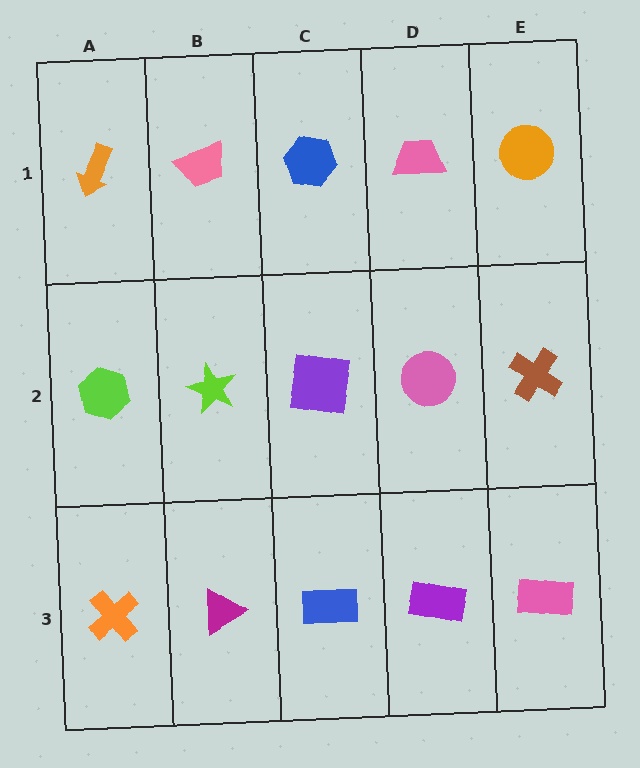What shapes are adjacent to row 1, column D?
A pink circle (row 2, column D), a blue hexagon (row 1, column C), an orange circle (row 1, column E).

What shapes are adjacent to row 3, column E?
A brown cross (row 2, column E), a purple rectangle (row 3, column D).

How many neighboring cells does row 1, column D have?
3.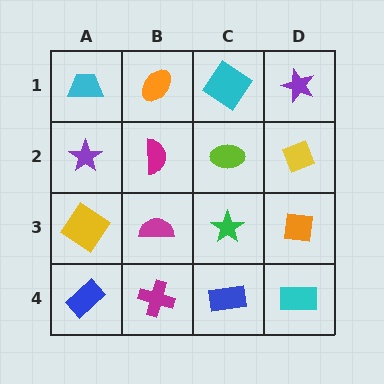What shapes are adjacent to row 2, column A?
A cyan trapezoid (row 1, column A), a yellow diamond (row 3, column A), a magenta semicircle (row 2, column B).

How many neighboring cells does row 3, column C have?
4.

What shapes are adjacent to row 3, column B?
A magenta semicircle (row 2, column B), a magenta cross (row 4, column B), a yellow diamond (row 3, column A), a green star (row 3, column C).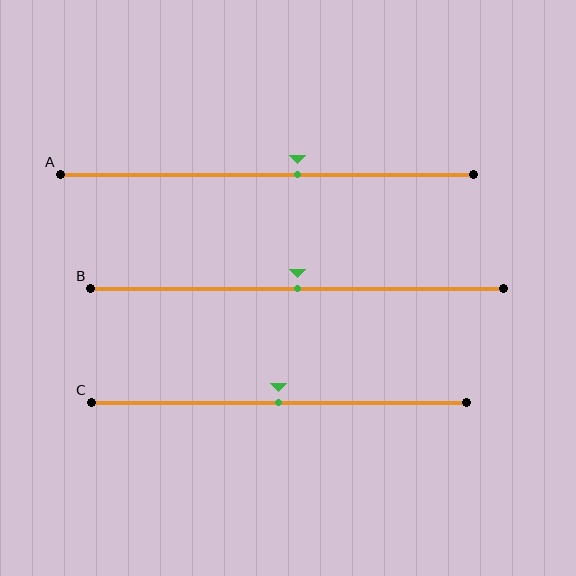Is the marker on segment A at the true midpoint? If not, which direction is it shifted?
No, the marker on segment A is shifted to the right by about 7% of the segment length.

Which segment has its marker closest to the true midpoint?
Segment B has its marker closest to the true midpoint.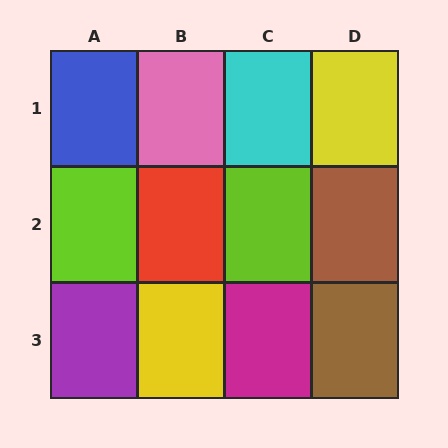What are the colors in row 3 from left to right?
Purple, yellow, magenta, brown.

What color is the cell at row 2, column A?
Lime.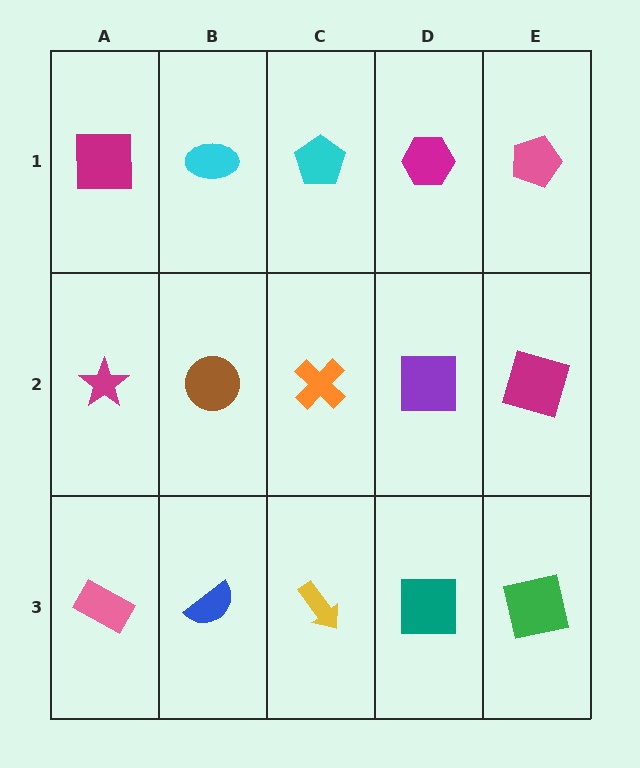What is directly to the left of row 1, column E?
A magenta hexagon.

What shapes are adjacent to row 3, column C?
An orange cross (row 2, column C), a blue semicircle (row 3, column B), a teal square (row 3, column D).